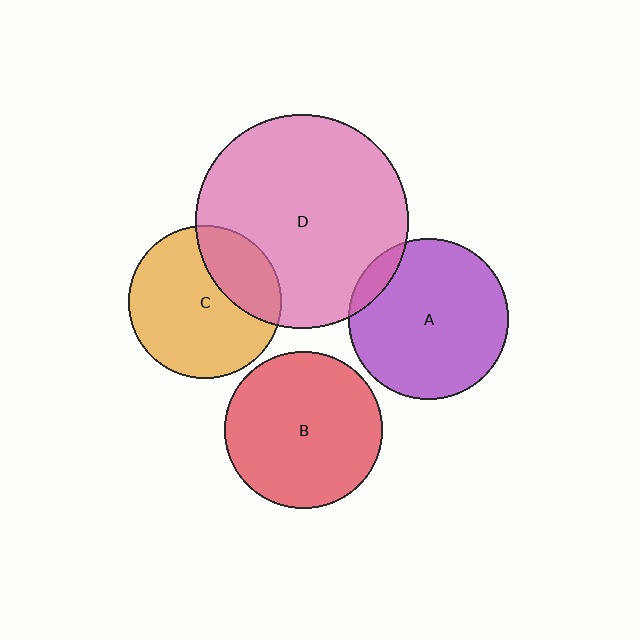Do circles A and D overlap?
Yes.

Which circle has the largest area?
Circle D (pink).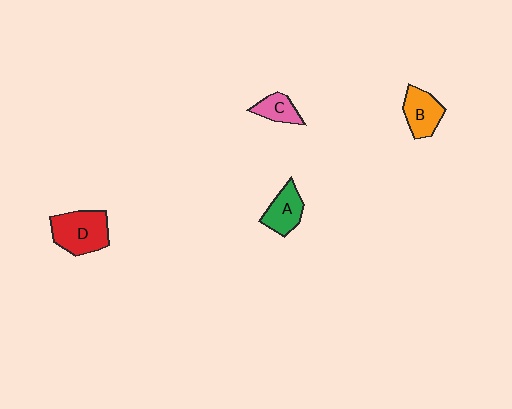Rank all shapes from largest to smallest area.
From largest to smallest: D (red), B (orange), A (green), C (pink).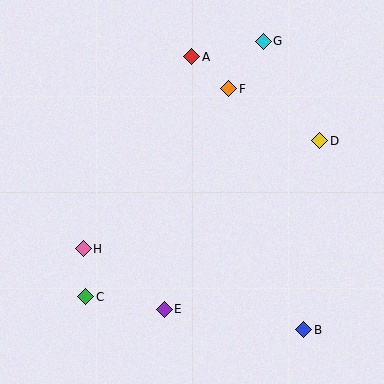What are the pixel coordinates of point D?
Point D is at (320, 141).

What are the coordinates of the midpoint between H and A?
The midpoint between H and A is at (137, 153).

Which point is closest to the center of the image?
Point F at (229, 89) is closest to the center.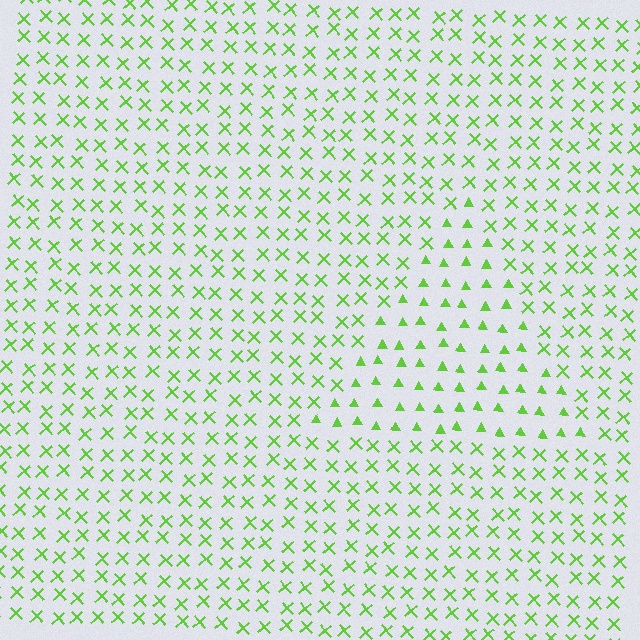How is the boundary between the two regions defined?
The boundary is defined by a change in element shape: triangles inside vs. X marks outside. All elements share the same color and spacing.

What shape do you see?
I see a triangle.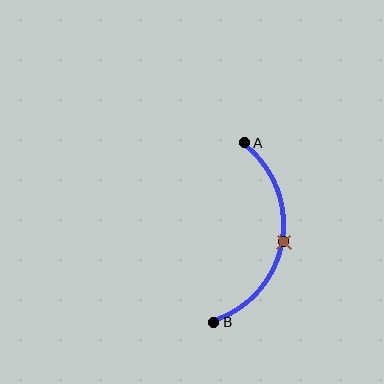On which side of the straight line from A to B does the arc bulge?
The arc bulges to the right of the straight line connecting A and B.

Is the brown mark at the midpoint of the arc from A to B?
Yes. The brown mark lies on the arc at equal arc-length from both A and B — it is the arc midpoint.